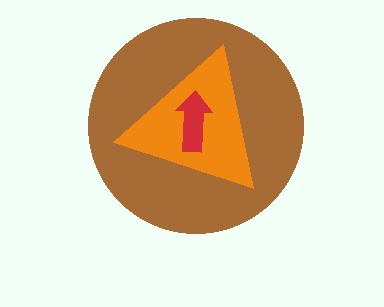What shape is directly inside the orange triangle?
The red arrow.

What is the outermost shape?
The brown circle.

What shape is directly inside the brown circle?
The orange triangle.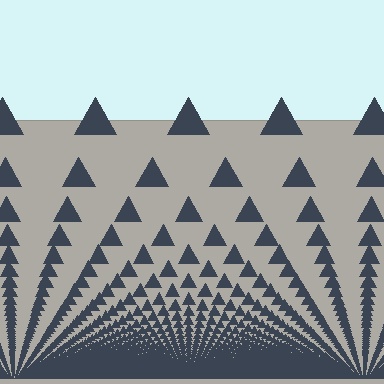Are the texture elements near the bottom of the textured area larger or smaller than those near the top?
Smaller. The gradient is inverted — elements near the bottom are smaller and denser.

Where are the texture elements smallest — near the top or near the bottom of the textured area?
Near the bottom.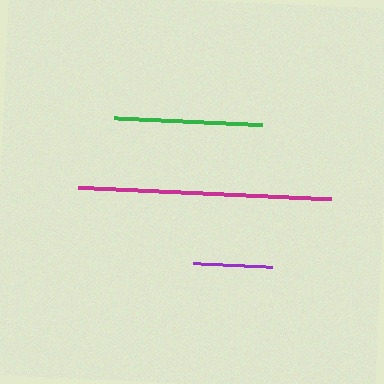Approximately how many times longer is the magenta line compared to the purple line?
The magenta line is approximately 3.2 times the length of the purple line.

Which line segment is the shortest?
The purple line is the shortest at approximately 79 pixels.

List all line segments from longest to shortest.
From longest to shortest: magenta, green, purple.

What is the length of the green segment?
The green segment is approximately 148 pixels long.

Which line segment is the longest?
The magenta line is the longest at approximately 253 pixels.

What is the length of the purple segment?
The purple segment is approximately 79 pixels long.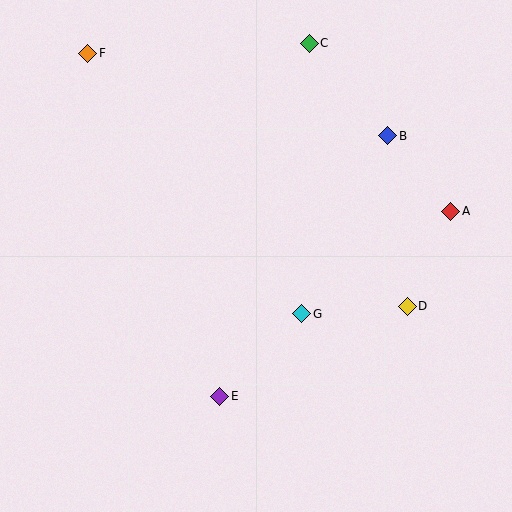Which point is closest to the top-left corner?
Point F is closest to the top-left corner.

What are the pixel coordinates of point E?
Point E is at (220, 396).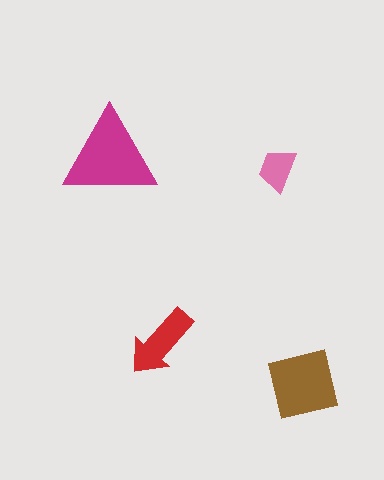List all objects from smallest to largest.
The pink trapezoid, the red arrow, the brown square, the magenta triangle.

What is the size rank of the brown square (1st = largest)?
2nd.